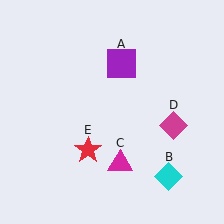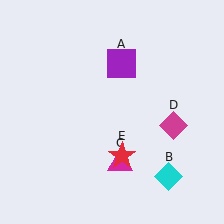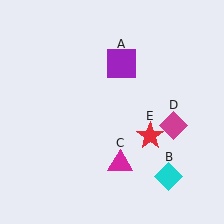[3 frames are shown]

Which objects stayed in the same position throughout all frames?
Purple square (object A) and cyan diamond (object B) and magenta triangle (object C) and magenta diamond (object D) remained stationary.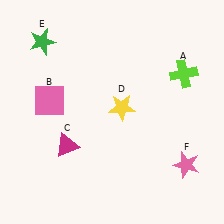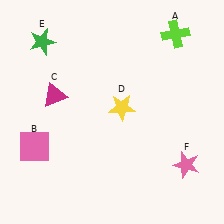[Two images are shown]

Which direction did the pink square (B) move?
The pink square (B) moved down.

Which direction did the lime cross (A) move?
The lime cross (A) moved up.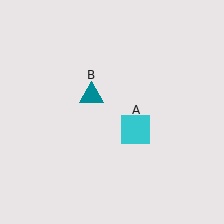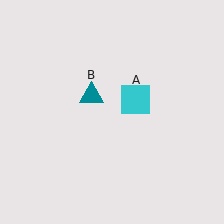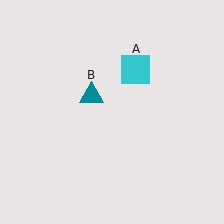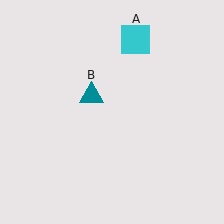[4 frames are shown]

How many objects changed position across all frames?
1 object changed position: cyan square (object A).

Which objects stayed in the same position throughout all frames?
Teal triangle (object B) remained stationary.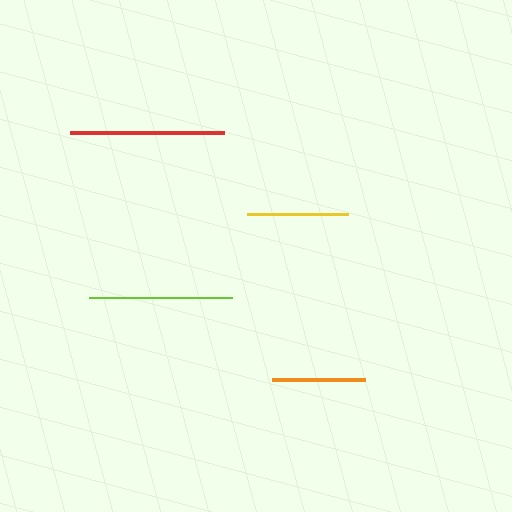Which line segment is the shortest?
The orange line is the shortest at approximately 93 pixels.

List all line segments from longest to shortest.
From longest to shortest: red, lime, yellow, orange.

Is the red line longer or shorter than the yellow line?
The red line is longer than the yellow line.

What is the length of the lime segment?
The lime segment is approximately 143 pixels long.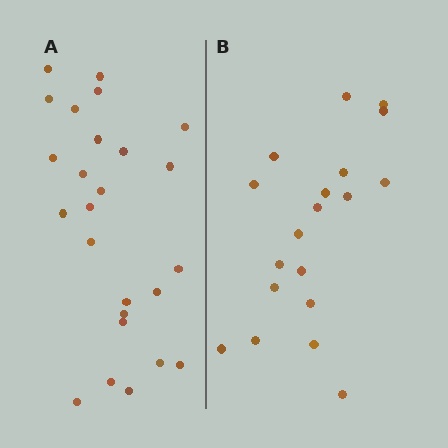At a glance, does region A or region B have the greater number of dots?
Region A (the left region) has more dots.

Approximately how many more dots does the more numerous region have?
Region A has about 6 more dots than region B.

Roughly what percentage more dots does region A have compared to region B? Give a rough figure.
About 30% more.